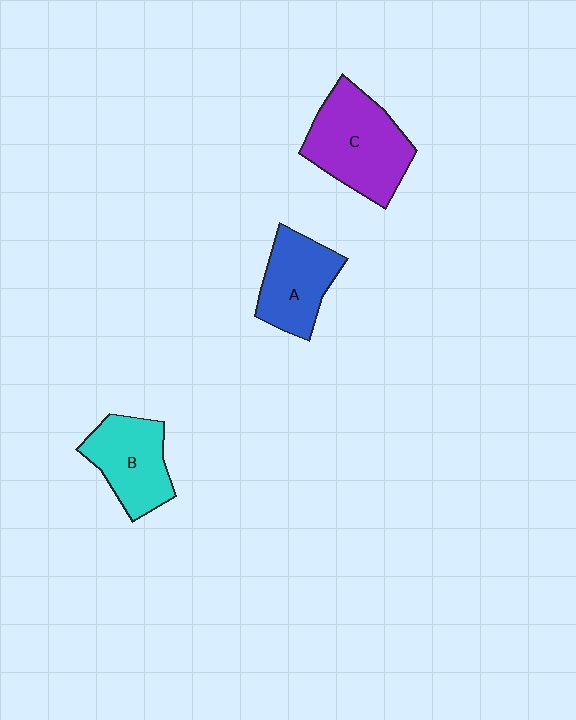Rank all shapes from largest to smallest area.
From largest to smallest: C (purple), B (cyan), A (blue).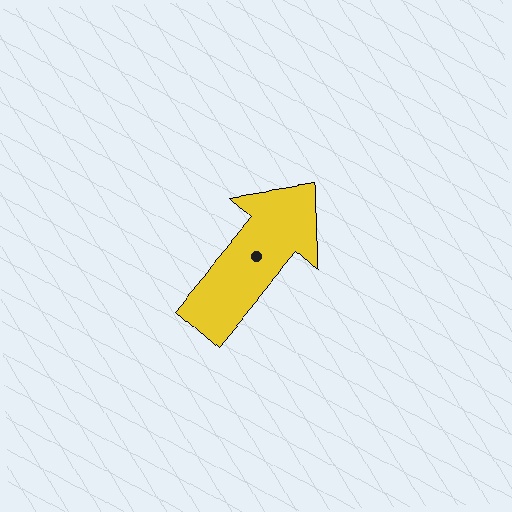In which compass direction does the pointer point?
Northeast.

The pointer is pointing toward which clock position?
Roughly 1 o'clock.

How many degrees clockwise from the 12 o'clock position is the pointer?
Approximately 40 degrees.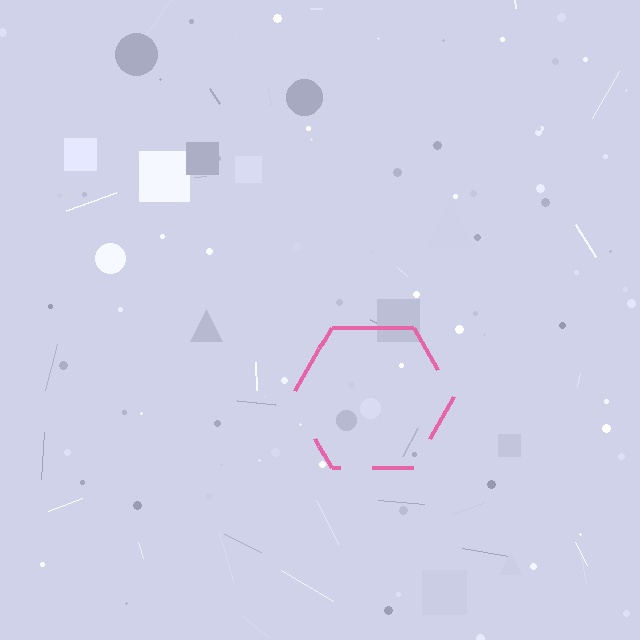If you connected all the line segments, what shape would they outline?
They would outline a hexagon.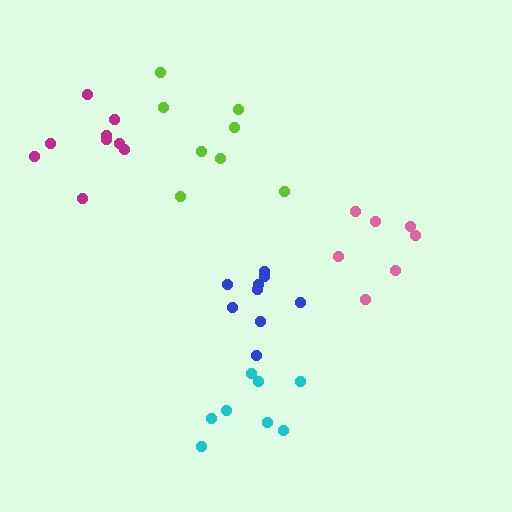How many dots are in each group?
Group 1: 7 dots, Group 2: 9 dots, Group 3: 8 dots, Group 4: 9 dots, Group 5: 8 dots (41 total).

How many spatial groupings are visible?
There are 5 spatial groupings.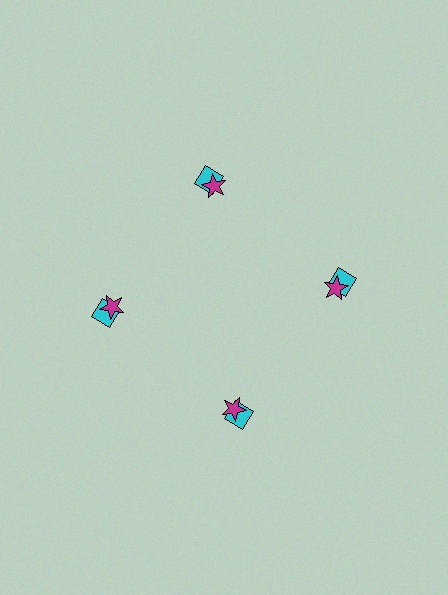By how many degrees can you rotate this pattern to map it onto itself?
The pattern maps onto itself every 90 degrees of rotation.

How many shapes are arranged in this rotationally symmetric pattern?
There are 8 shapes, arranged in 4 groups of 2.